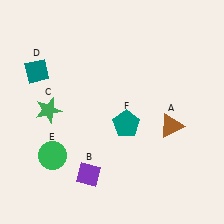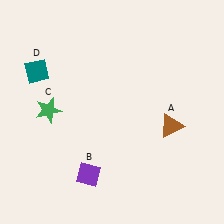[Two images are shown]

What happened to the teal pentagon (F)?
The teal pentagon (F) was removed in Image 2. It was in the bottom-right area of Image 1.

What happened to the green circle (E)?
The green circle (E) was removed in Image 2. It was in the bottom-left area of Image 1.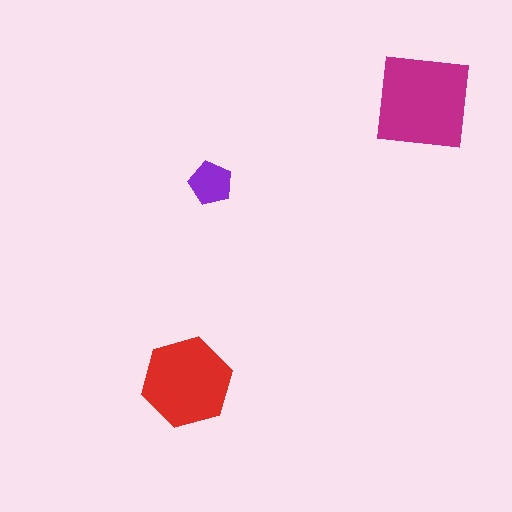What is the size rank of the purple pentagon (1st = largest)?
3rd.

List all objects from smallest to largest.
The purple pentagon, the red hexagon, the magenta square.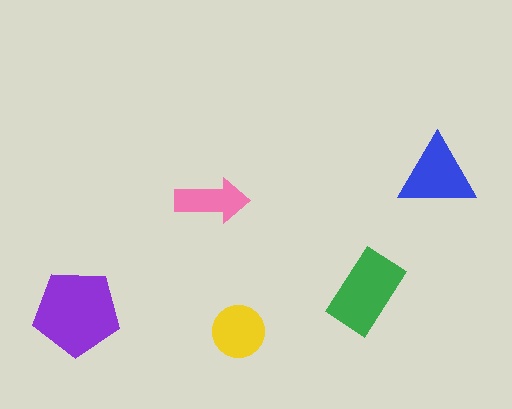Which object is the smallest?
The pink arrow.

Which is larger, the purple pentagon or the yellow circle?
The purple pentagon.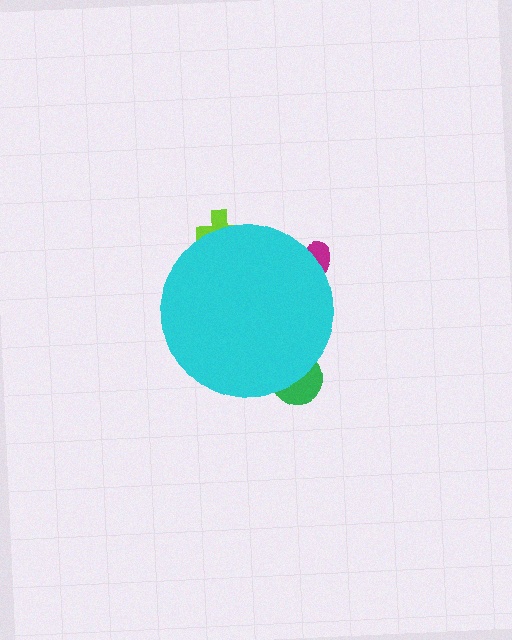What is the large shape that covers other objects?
A cyan circle.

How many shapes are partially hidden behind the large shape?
4 shapes are partially hidden.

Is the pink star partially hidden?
Yes, the pink star is partially hidden behind the cyan circle.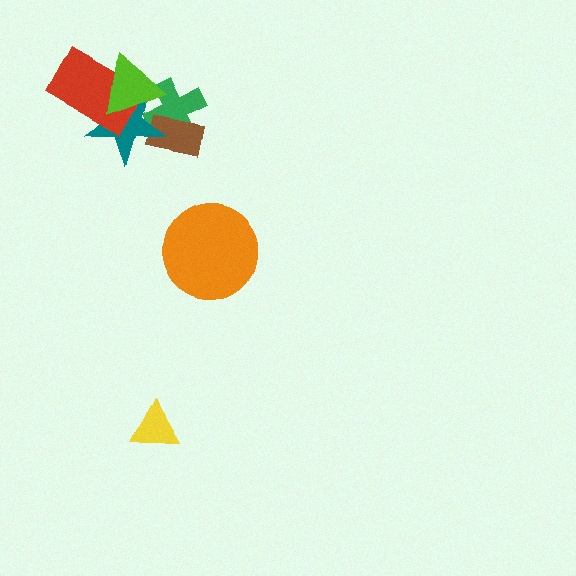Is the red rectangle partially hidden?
Yes, it is partially covered by another shape.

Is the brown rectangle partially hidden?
Yes, it is partially covered by another shape.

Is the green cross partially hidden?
Yes, it is partially covered by another shape.